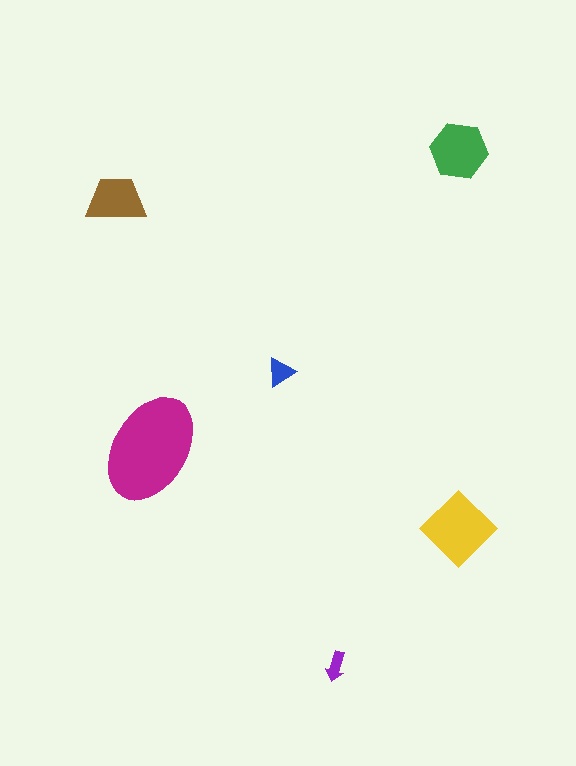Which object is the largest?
The magenta ellipse.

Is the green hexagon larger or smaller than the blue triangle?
Larger.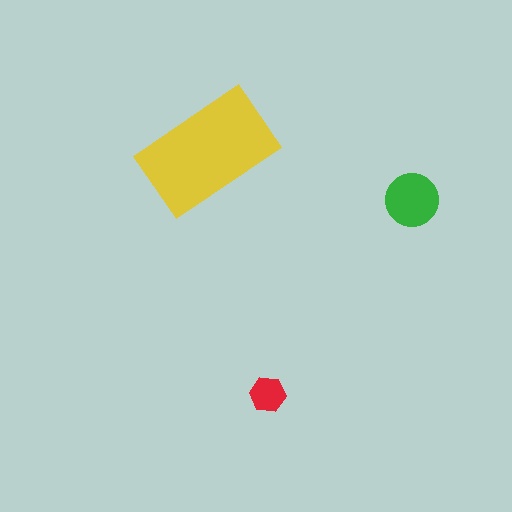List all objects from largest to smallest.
The yellow rectangle, the green circle, the red hexagon.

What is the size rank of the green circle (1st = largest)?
2nd.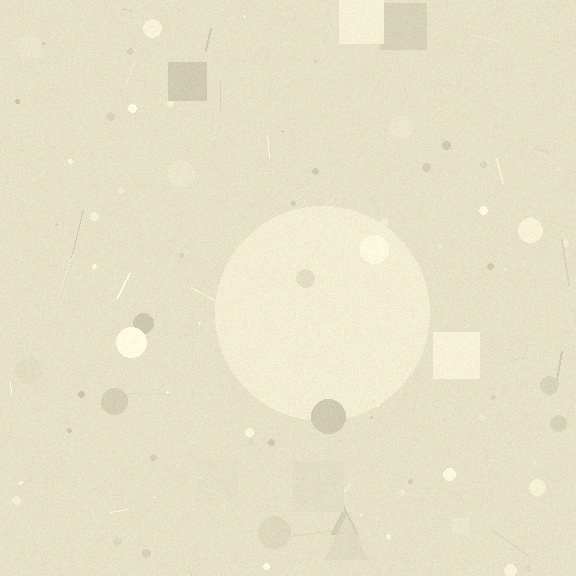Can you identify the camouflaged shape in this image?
The camouflaged shape is a circle.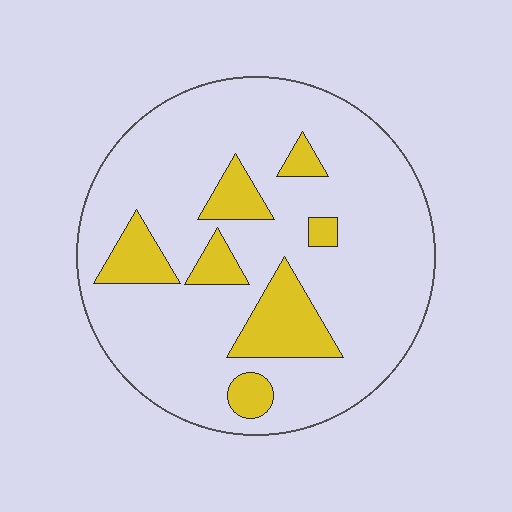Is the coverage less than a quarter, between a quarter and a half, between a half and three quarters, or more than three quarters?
Less than a quarter.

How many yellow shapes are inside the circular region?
7.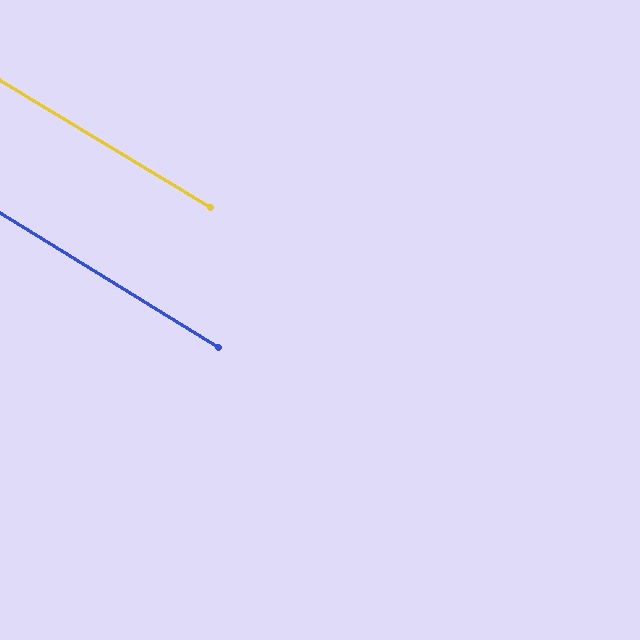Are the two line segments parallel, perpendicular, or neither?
Parallel — their directions differ by only 0.4°.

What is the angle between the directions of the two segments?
Approximately 0 degrees.